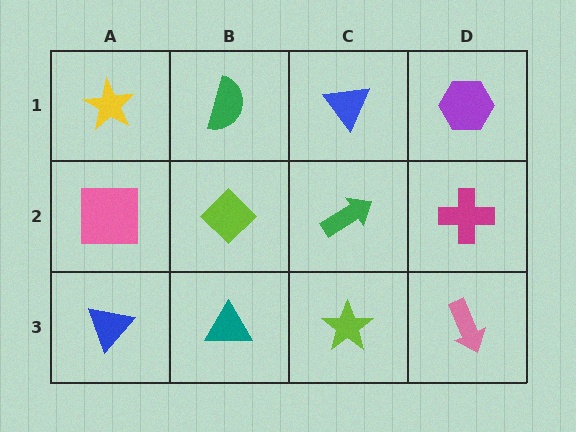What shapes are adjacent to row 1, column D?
A magenta cross (row 2, column D), a blue triangle (row 1, column C).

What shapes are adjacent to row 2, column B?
A green semicircle (row 1, column B), a teal triangle (row 3, column B), a pink square (row 2, column A), a green arrow (row 2, column C).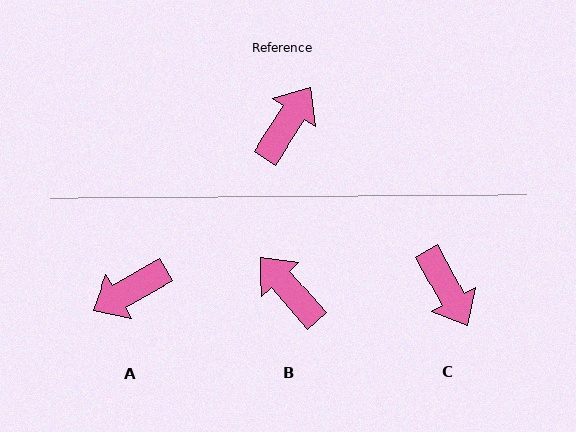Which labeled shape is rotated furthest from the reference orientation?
A, about 153 degrees away.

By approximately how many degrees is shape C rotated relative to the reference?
Approximately 118 degrees clockwise.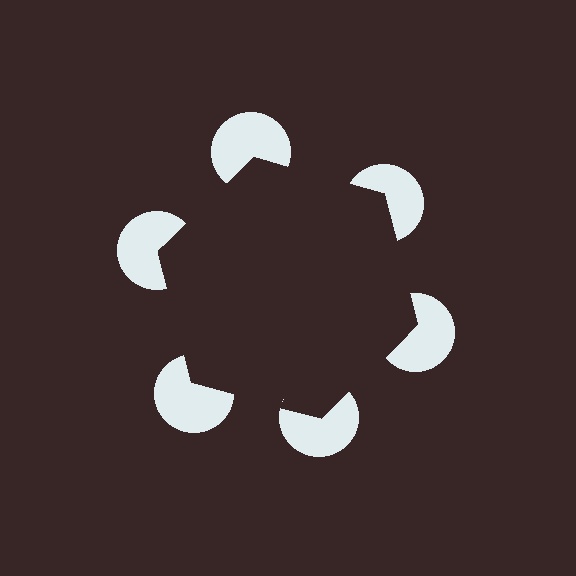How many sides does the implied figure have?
6 sides.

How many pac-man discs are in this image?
There are 6 — one at each vertex of the illusory hexagon.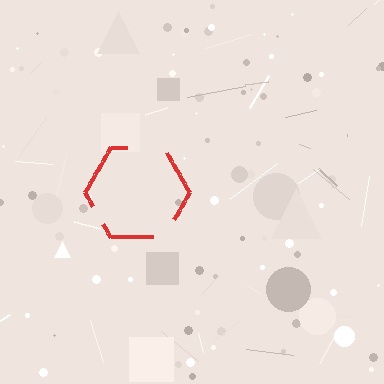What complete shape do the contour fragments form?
The contour fragments form a hexagon.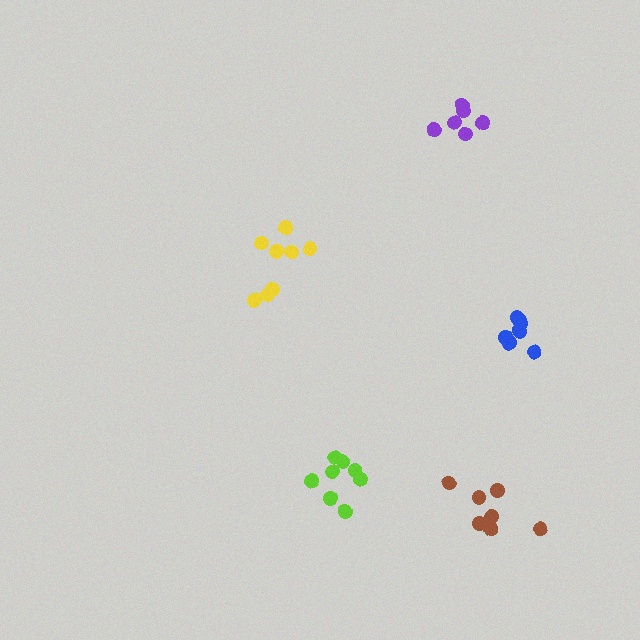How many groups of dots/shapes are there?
There are 5 groups.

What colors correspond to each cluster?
The clusters are colored: yellow, brown, purple, lime, blue.